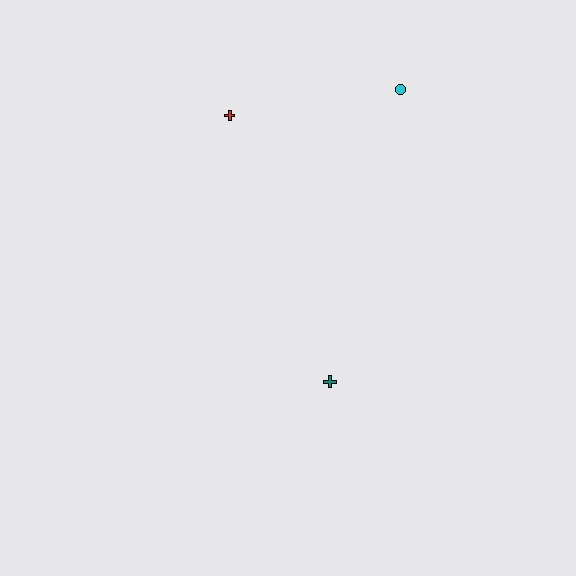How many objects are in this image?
There are 3 objects.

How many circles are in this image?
There is 1 circle.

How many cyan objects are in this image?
There is 1 cyan object.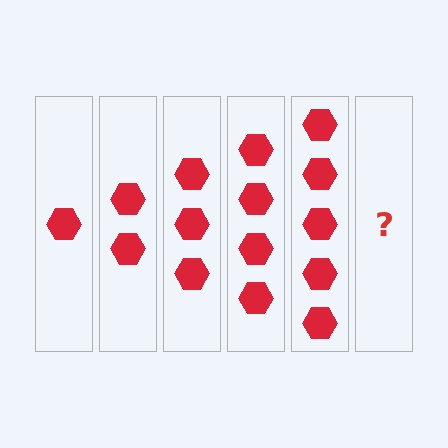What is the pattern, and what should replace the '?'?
The pattern is that each step adds one more hexagon. The '?' should be 6 hexagons.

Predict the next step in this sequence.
The next step is 6 hexagons.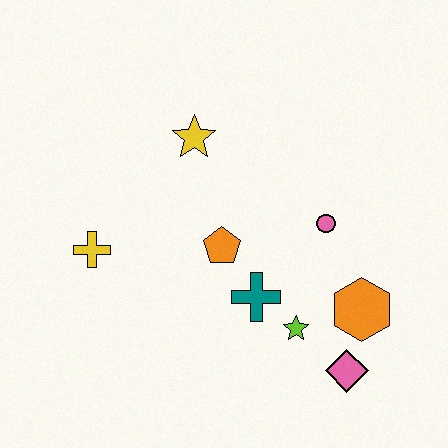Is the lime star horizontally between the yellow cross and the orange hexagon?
Yes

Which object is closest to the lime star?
The teal cross is closest to the lime star.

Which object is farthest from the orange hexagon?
The yellow cross is farthest from the orange hexagon.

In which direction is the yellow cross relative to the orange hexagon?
The yellow cross is to the left of the orange hexagon.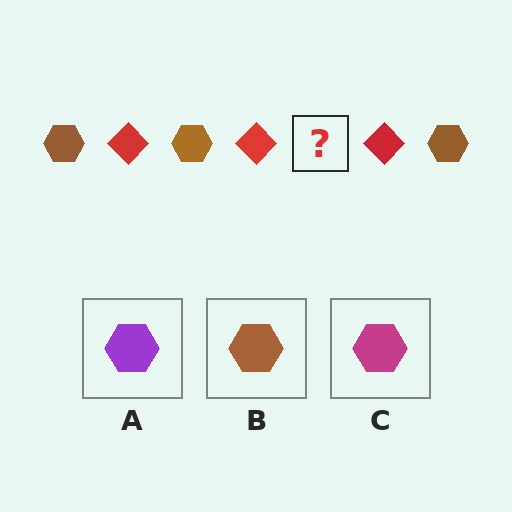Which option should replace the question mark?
Option B.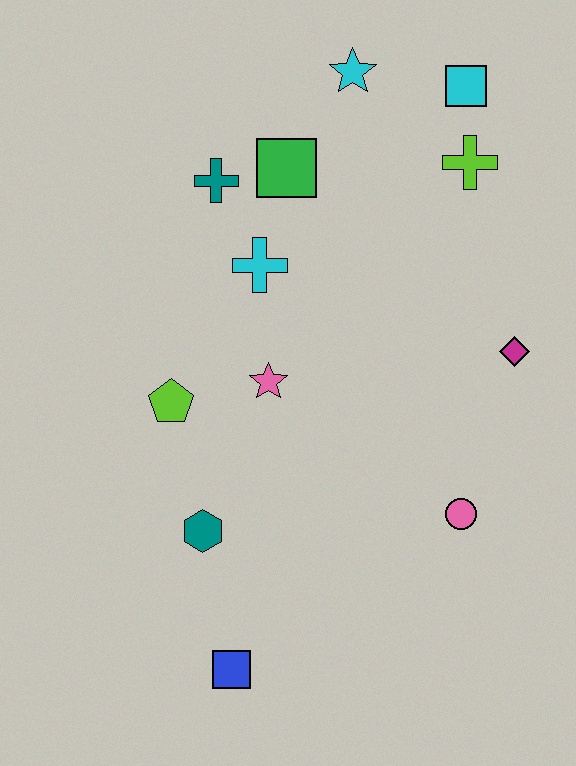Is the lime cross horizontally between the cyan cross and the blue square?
No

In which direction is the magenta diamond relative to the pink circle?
The magenta diamond is above the pink circle.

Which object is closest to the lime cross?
The cyan square is closest to the lime cross.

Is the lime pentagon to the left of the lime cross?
Yes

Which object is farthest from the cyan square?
The blue square is farthest from the cyan square.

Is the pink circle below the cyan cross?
Yes